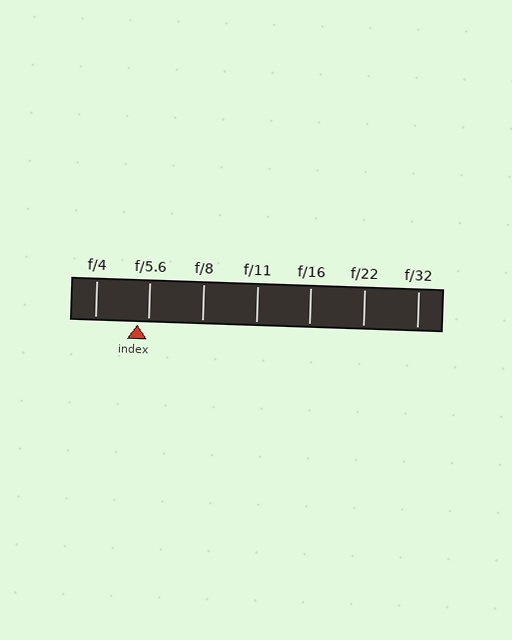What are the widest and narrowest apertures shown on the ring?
The widest aperture shown is f/4 and the narrowest is f/32.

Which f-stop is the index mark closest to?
The index mark is closest to f/5.6.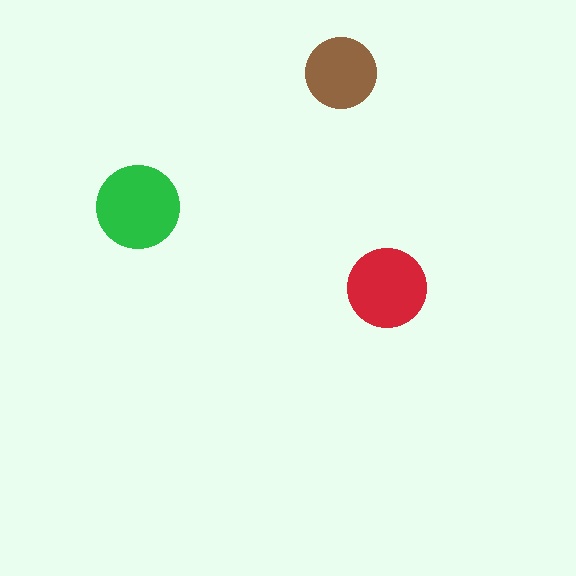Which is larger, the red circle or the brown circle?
The red one.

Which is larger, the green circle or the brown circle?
The green one.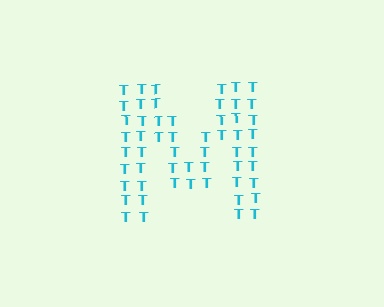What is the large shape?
The large shape is the letter M.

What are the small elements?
The small elements are letter T's.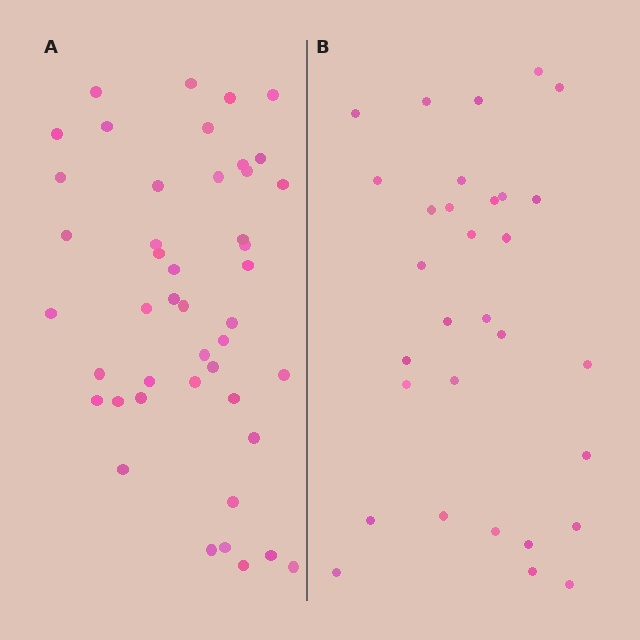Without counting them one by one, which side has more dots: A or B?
Region A (the left region) has more dots.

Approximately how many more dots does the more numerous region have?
Region A has approximately 15 more dots than region B.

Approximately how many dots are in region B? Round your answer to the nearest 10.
About 30 dots. (The exact count is 31, which rounds to 30.)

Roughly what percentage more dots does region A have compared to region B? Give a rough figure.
About 45% more.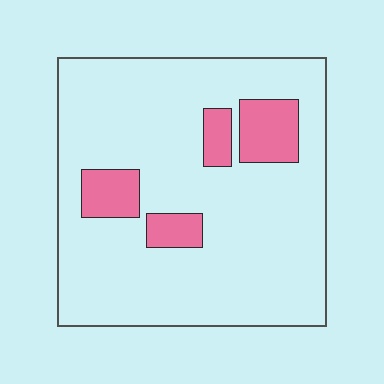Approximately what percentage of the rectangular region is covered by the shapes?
Approximately 15%.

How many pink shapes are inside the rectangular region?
4.